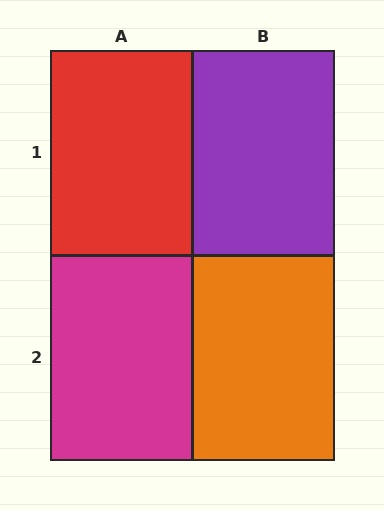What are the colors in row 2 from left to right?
Magenta, orange.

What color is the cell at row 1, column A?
Red.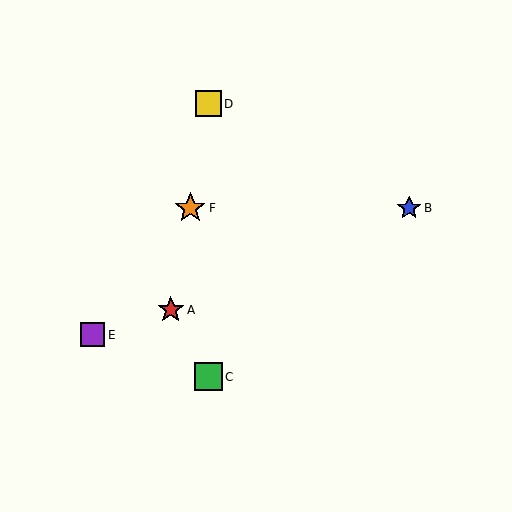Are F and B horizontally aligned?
Yes, both are at y≈208.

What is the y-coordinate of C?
Object C is at y≈377.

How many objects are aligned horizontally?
2 objects (B, F) are aligned horizontally.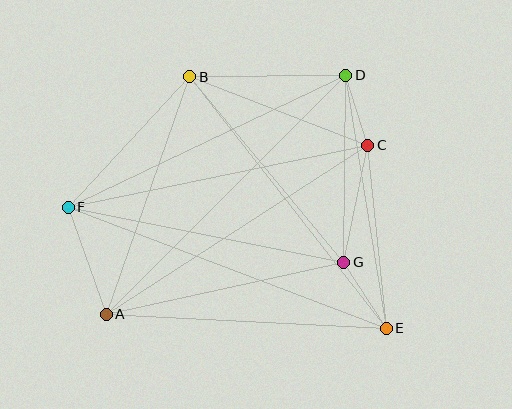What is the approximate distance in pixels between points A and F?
The distance between A and F is approximately 114 pixels.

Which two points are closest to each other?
Points C and D are closest to each other.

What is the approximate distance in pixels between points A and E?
The distance between A and E is approximately 281 pixels.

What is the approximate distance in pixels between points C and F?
The distance between C and F is approximately 306 pixels.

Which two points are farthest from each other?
Points E and F are farthest from each other.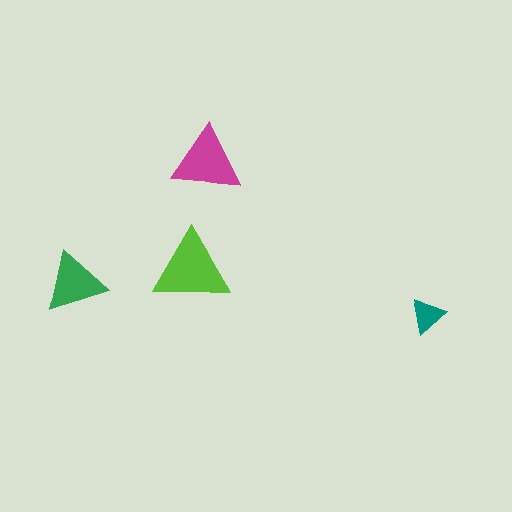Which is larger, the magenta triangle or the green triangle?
The magenta one.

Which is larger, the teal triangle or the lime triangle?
The lime one.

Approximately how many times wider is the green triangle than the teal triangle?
About 1.5 times wider.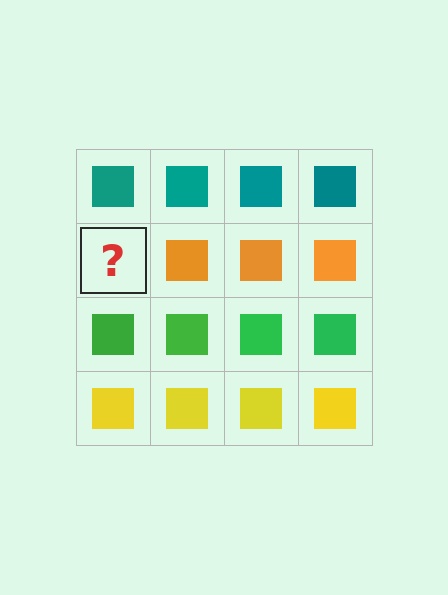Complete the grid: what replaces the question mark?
The question mark should be replaced with an orange square.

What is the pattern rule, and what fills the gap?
The rule is that each row has a consistent color. The gap should be filled with an orange square.